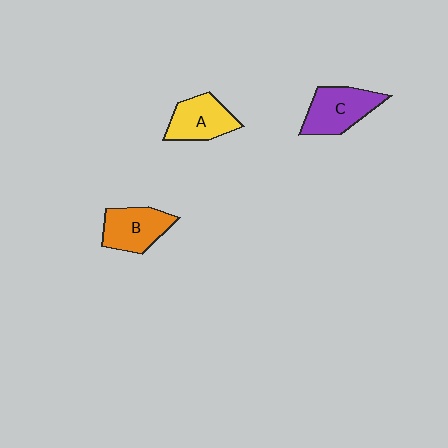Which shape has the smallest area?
Shape A (yellow).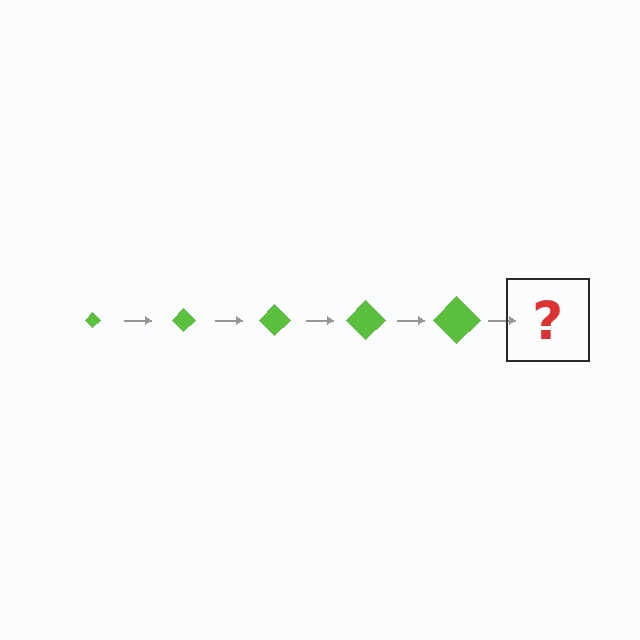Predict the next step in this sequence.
The next step is a lime diamond, larger than the previous one.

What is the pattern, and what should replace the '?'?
The pattern is that the diamond gets progressively larger each step. The '?' should be a lime diamond, larger than the previous one.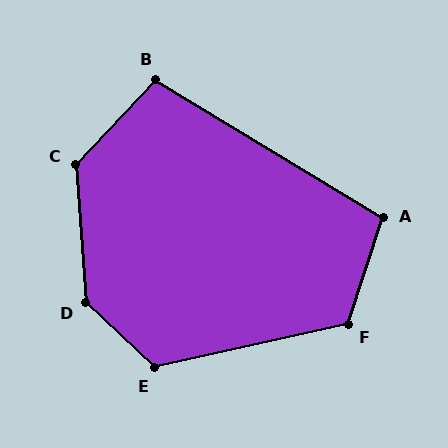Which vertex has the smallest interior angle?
B, at approximately 102 degrees.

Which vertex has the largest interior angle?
D, at approximately 137 degrees.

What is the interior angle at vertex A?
Approximately 103 degrees (obtuse).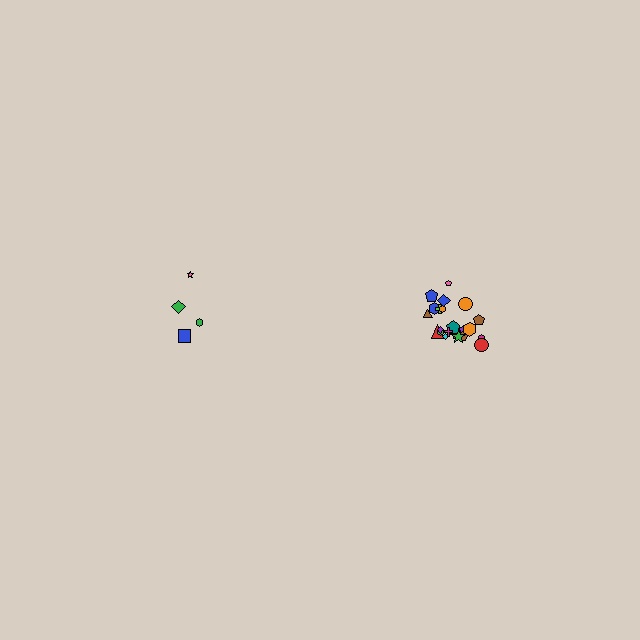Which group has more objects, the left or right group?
The right group.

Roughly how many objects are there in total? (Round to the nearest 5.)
Roughly 25 objects in total.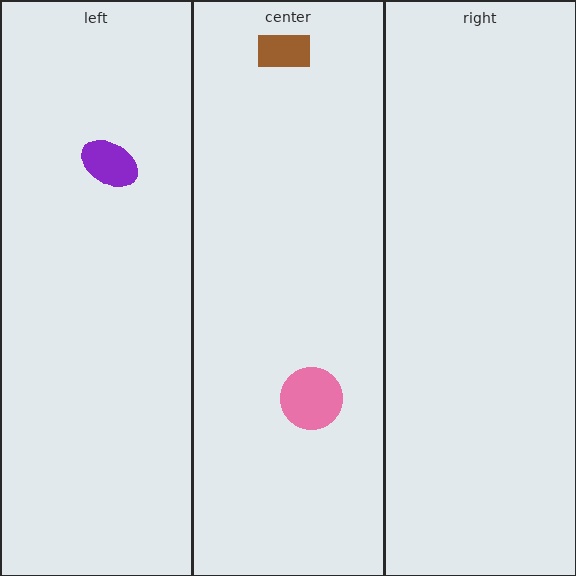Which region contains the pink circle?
The center region.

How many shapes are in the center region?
2.